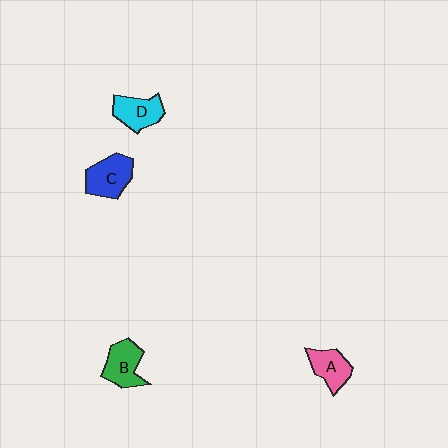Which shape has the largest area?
Shape C (blue).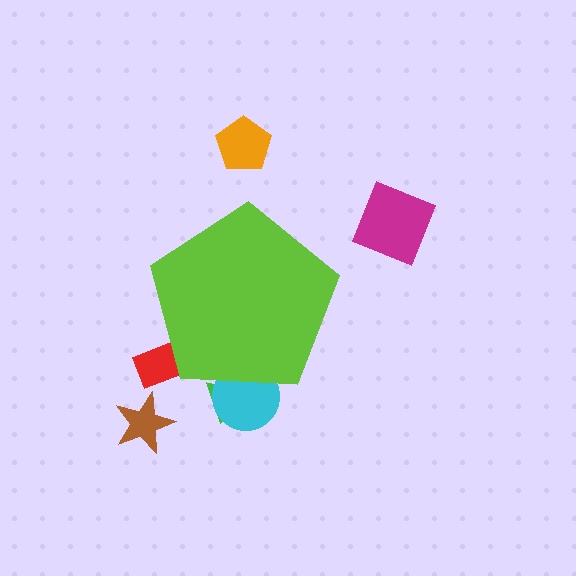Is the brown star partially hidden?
No, the brown star is fully visible.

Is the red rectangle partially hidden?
Yes, the red rectangle is partially hidden behind the lime pentagon.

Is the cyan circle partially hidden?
Yes, the cyan circle is partially hidden behind the lime pentagon.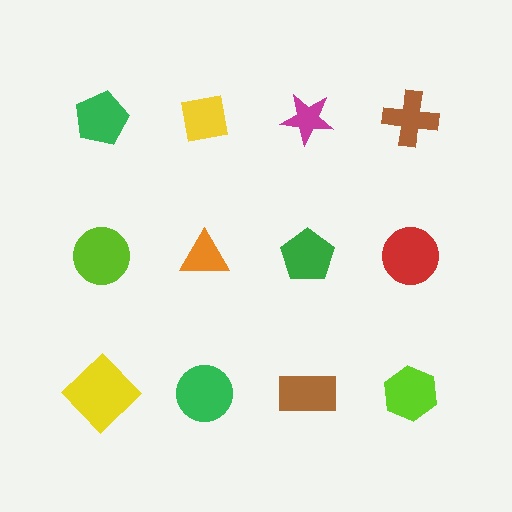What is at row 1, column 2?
A yellow square.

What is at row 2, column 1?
A lime circle.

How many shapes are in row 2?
4 shapes.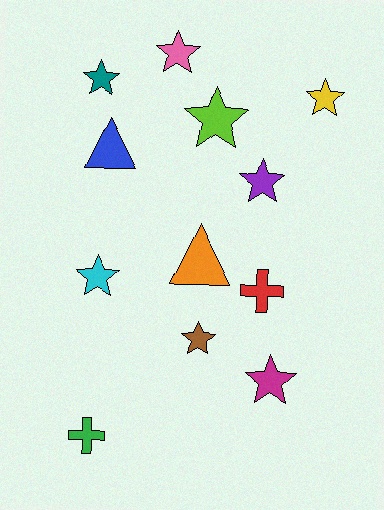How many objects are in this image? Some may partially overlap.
There are 12 objects.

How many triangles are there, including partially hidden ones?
There are 2 triangles.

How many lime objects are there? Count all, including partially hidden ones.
There is 1 lime object.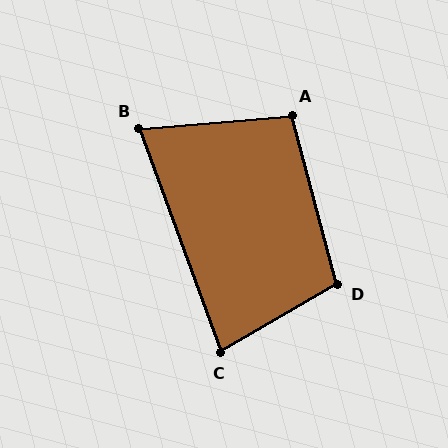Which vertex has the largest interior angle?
D, at approximately 105 degrees.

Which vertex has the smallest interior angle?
B, at approximately 75 degrees.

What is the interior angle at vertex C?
Approximately 80 degrees (acute).